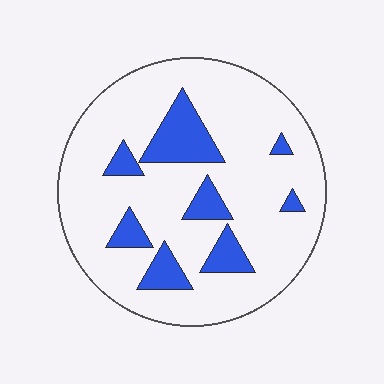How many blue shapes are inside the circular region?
8.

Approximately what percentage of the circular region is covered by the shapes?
Approximately 20%.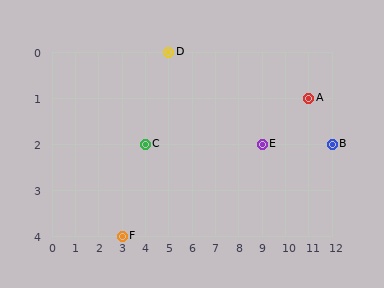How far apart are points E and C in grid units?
Points E and C are 5 columns apart.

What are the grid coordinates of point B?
Point B is at grid coordinates (12, 2).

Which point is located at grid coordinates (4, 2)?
Point C is at (4, 2).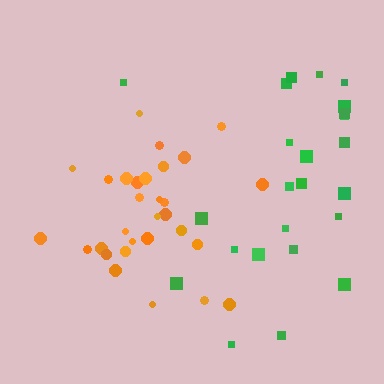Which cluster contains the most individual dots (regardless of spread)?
Orange (30).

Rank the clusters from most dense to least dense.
orange, green.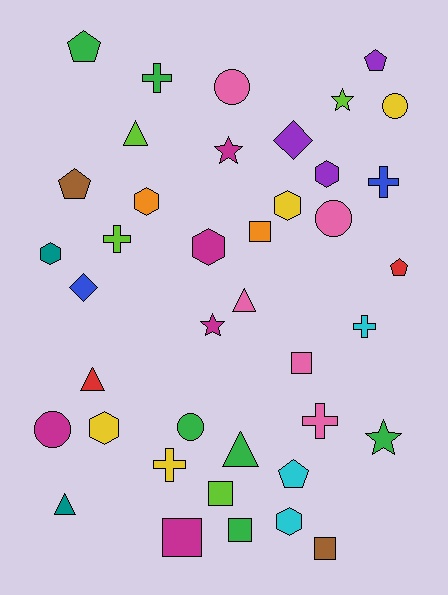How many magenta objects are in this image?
There are 5 magenta objects.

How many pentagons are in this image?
There are 5 pentagons.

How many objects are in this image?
There are 40 objects.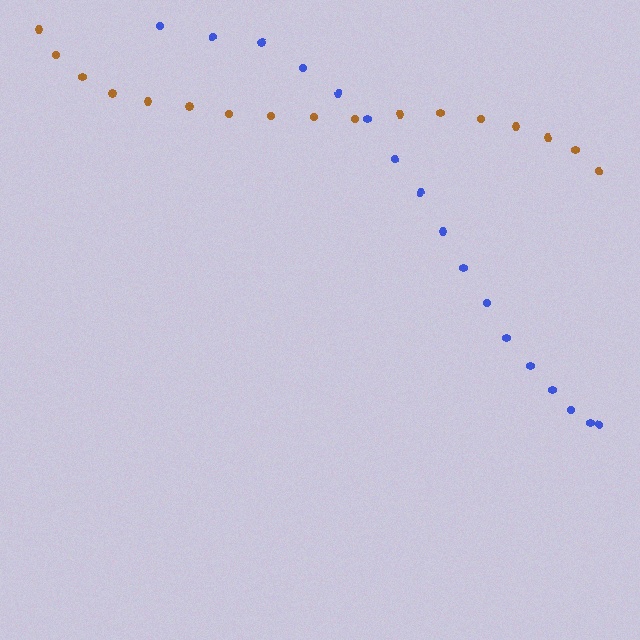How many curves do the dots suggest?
There are 2 distinct paths.